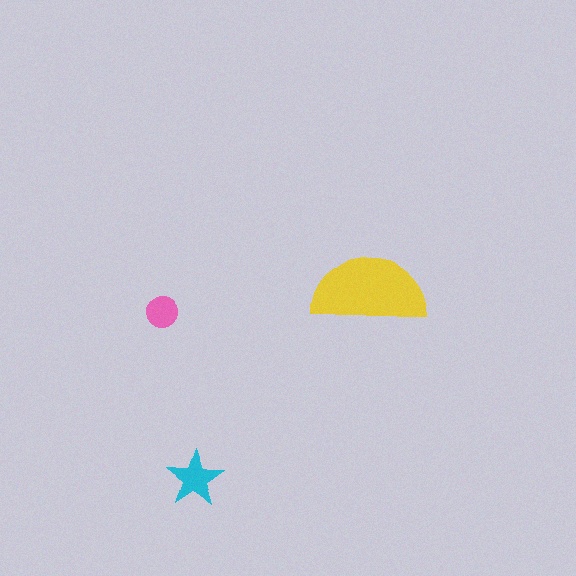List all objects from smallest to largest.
The pink circle, the cyan star, the yellow semicircle.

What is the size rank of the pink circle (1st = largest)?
3rd.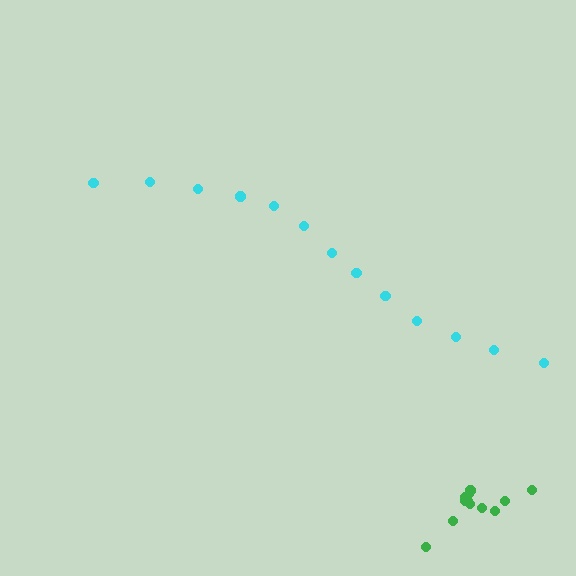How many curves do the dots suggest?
There are 2 distinct paths.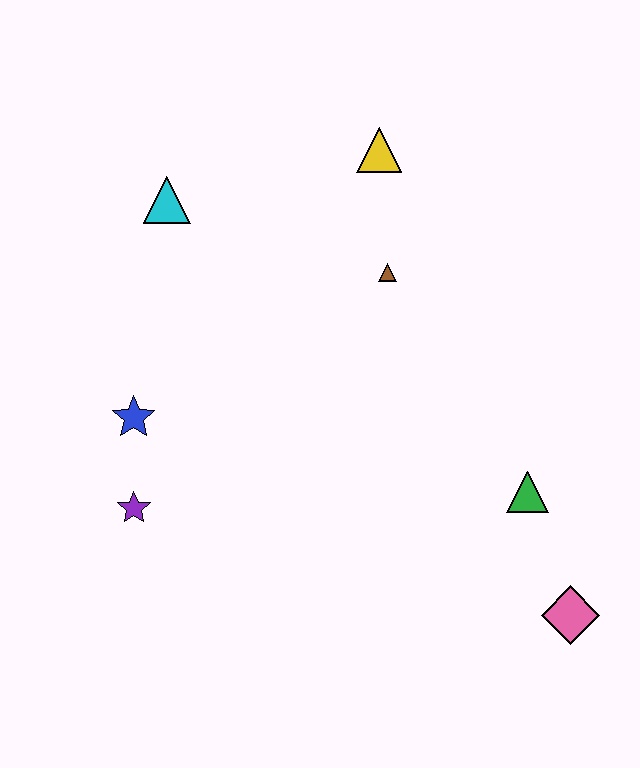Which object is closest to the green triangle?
The pink diamond is closest to the green triangle.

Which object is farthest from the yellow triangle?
The pink diamond is farthest from the yellow triangle.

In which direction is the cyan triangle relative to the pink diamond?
The cyan triangle is above the pink diamond.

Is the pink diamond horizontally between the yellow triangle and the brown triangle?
No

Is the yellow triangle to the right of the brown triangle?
No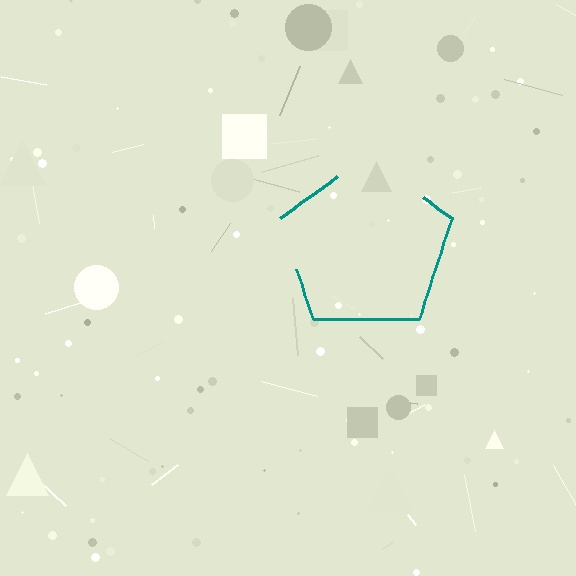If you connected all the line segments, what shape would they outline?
They would outline a pentagon.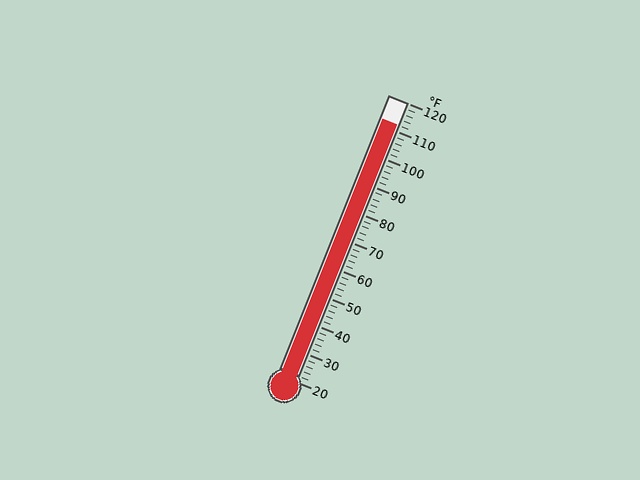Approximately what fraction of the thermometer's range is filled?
The thermometer is filled to approximately 90% of its range.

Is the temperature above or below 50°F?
The temperature is above 50°F.